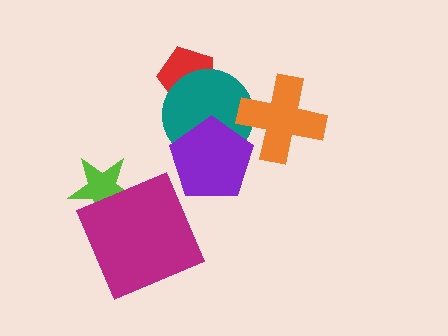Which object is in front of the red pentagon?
The teal circle is in front of the red pentagon.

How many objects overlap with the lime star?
1 object overlaps with the lime star.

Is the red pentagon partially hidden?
Yes, it is partially covered by another shape.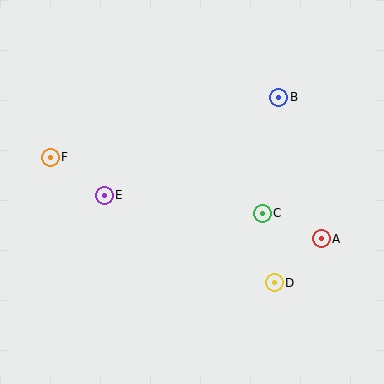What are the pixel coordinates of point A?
Point A is at (321, 239).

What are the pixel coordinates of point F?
Point F is at (50, 157).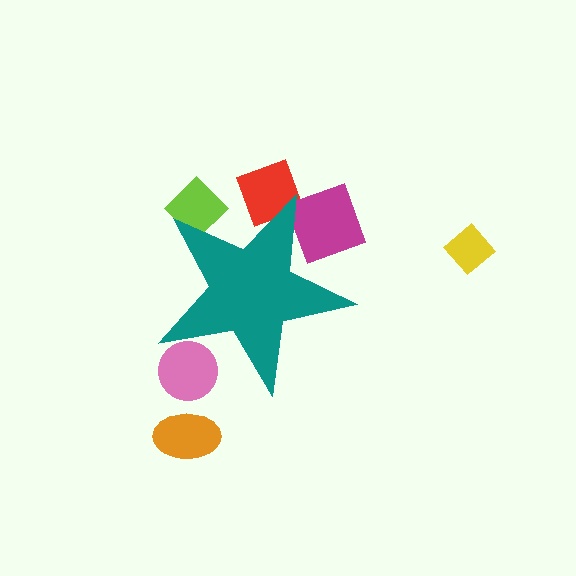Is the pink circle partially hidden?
Yes, the pink circle is partially hidden behind the teal star.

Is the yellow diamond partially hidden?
No, the yellow diamond is fully visible.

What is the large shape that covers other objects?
A teal star.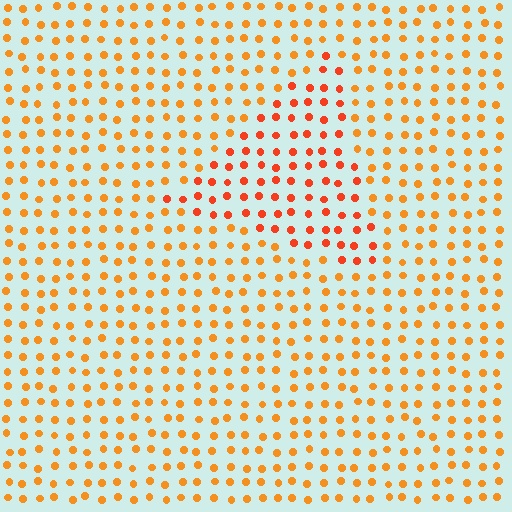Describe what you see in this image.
The image is filled with small orange elements in a uniform arrangement. A triangle-shaped region is visible where the elements are tinted to a slightly different hue, forming a subtle color boundary.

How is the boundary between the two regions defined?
The boundary is defined purely by a slight shift in hue (about 23 degrees). Spacing, size, and orientation are identical on both sides.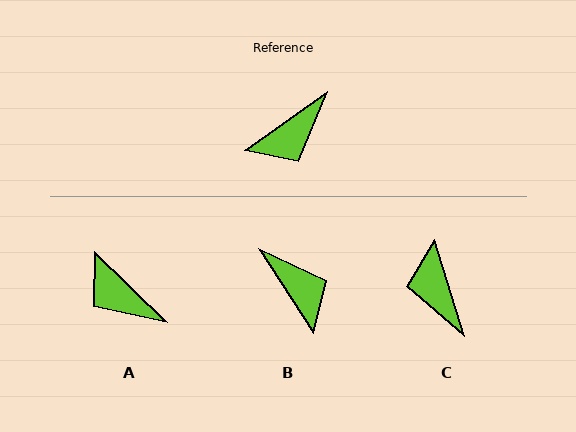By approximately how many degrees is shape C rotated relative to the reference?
Approximately 109 degrees clockwise.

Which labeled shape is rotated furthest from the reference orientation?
C, about 109 degrees away.